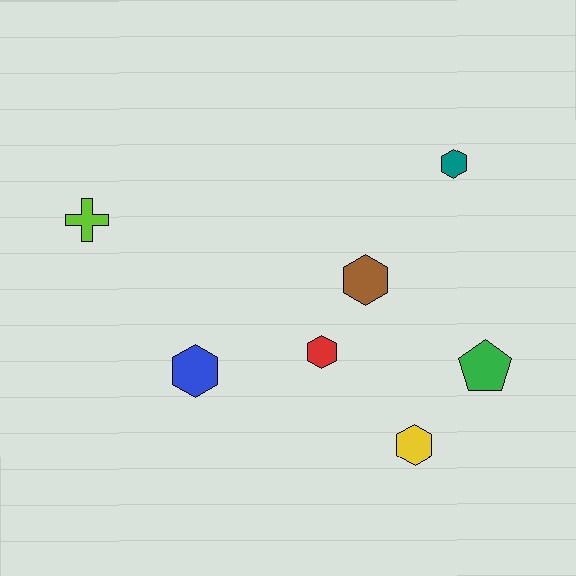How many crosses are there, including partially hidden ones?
There is 1 cross.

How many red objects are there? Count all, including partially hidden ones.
There is 1 red object.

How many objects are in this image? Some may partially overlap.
There are 7 objects.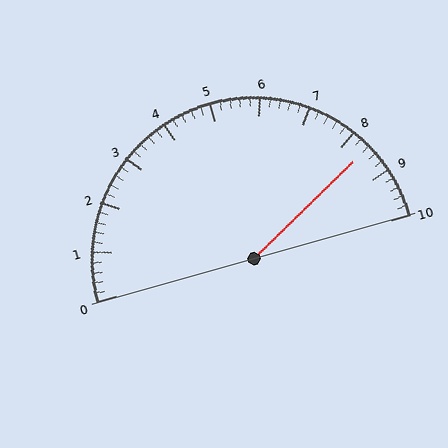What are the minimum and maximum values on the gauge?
The gauge ranges from 0 to 10.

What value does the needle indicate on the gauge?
The needle indicates approximately 8.4.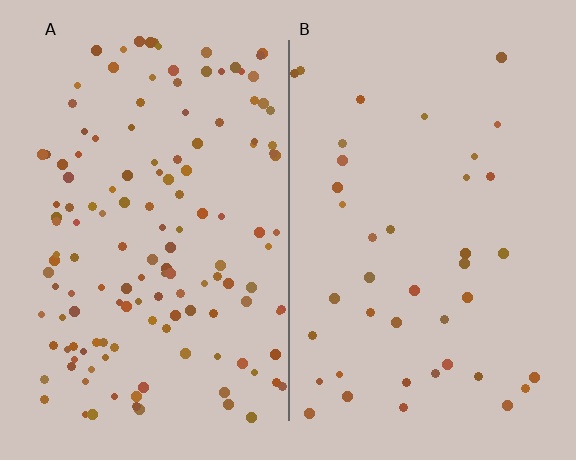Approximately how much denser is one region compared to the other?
Approximately 3.4× — region A over region B.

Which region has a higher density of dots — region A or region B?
A (the left).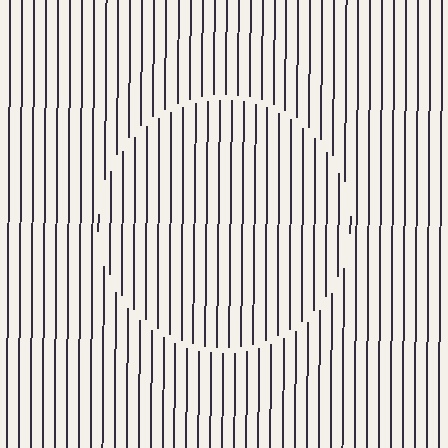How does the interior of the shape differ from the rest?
The interior of the shape contains the same grating, shifted by half a period — the contour is defined by the phase discontinuity where line-ends from the inner and outer gratings abut.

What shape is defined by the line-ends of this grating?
An illusory circle. The interior of the shape contains the same grating, shifted by half a period — the contour is defined by the phase discontinuity where line-ends from the inner and outer gratings abut.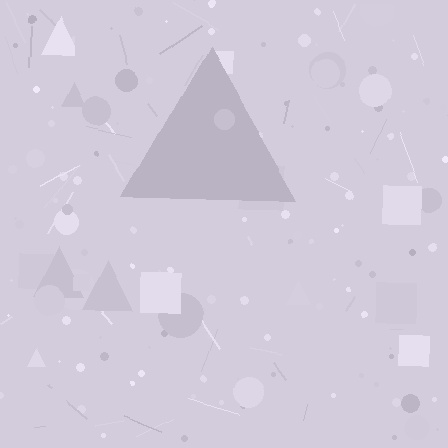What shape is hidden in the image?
A triangle is hidden in the image.